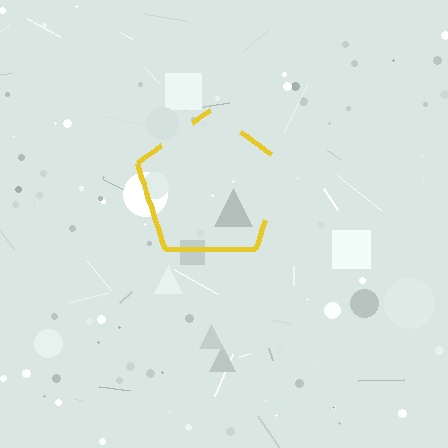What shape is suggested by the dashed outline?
The dashed outline suggests a pentagon.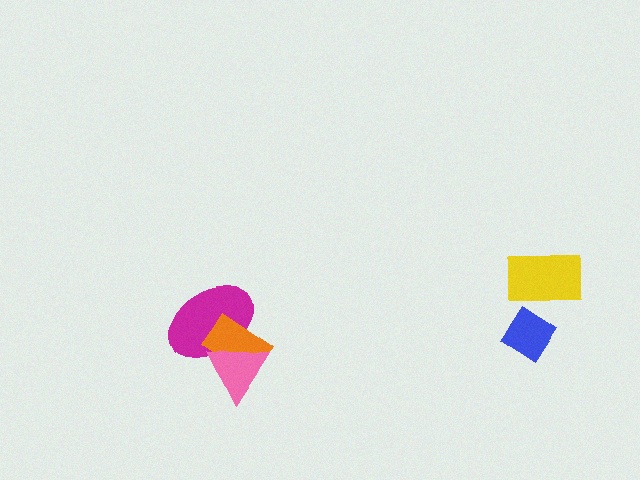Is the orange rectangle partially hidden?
Yes, it is partially covered by another shape.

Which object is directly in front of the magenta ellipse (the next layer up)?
The orange rectangle is directly in front of the magenta ellipse.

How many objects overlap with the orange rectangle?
2 objects overlap with the orange rectangle.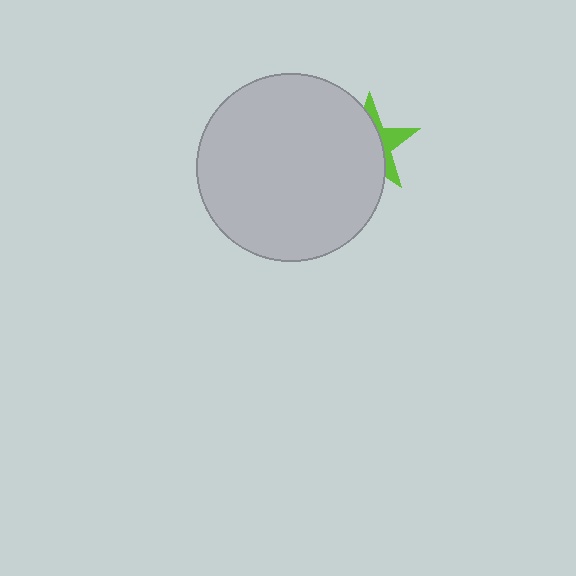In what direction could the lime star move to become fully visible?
The lime star could move right. That would shift it out from behind the light gray circle entirely.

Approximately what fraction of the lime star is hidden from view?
Roughly 66% of the lime star is hidden behind the light gray circle.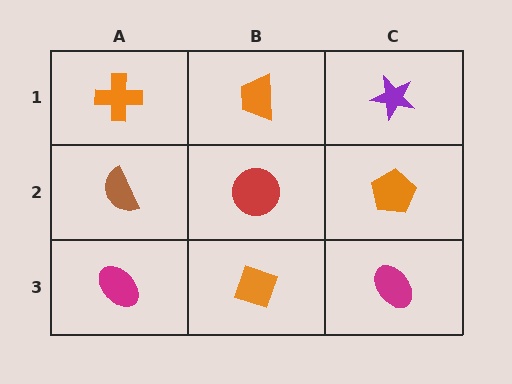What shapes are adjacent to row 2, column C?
A purple star (row 1, column C), a magenta ellipse (row 3, column C), a red circle (row 2, column B).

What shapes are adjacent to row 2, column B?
An orange trapezoid (row 1, column B), an orange diamond (row 3, column B), a brown semicircle (row 2, column A), an orange pentagon (row 2, column C).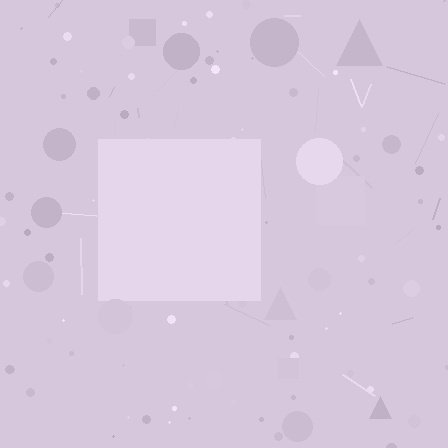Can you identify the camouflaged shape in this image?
The camouflaged shape is a square.